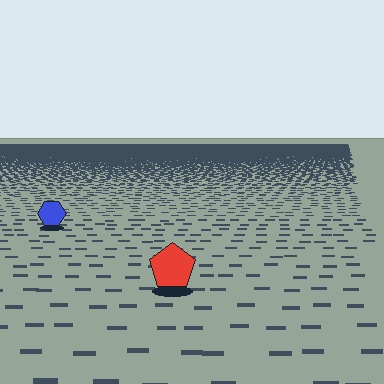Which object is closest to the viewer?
The red pentagon is closest. The texture marks near it are larger and more spread out.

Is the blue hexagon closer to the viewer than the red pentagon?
No. The red pentagon is closer — you can tell from the texture gradient: the ground texture is coarser near it.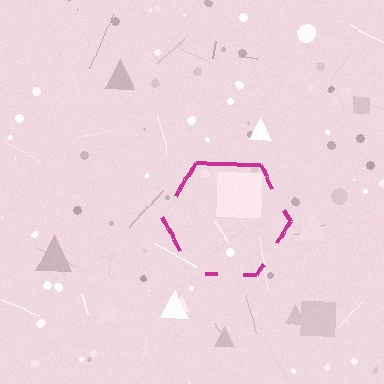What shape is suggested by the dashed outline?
The dashed outline suggests a hexagon.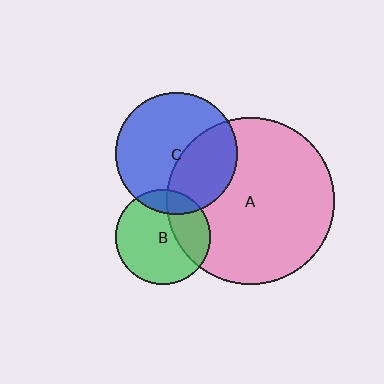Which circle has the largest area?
Circle A (pink).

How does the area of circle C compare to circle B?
Approximately 1.7 times.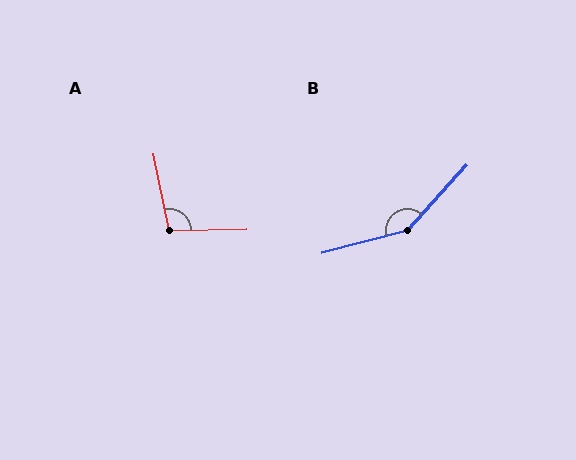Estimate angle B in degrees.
Approximately 147 degrees.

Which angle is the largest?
B, at approximately 147 degrees.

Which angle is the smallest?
A, at approximately 100 degrees.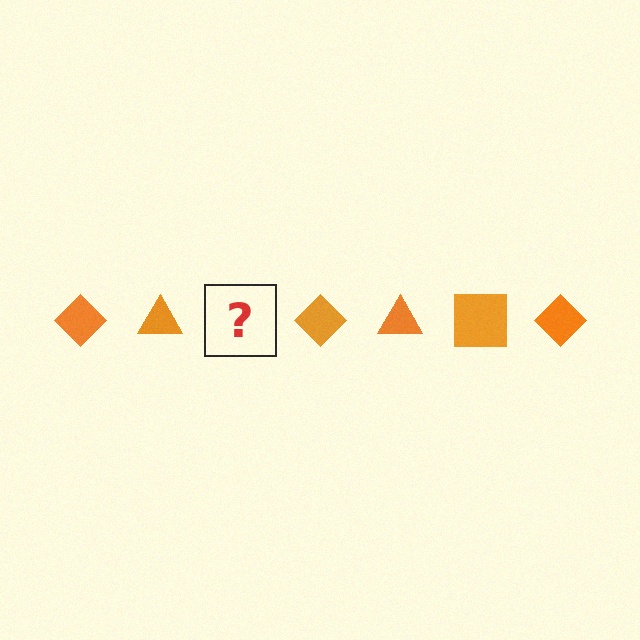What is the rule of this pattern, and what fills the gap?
The rule is that the pattern cycles through diamond, triangle, square shapes in orange. The gap should be filled with an orange square.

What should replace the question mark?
The question mark should be replaced with an orange square.